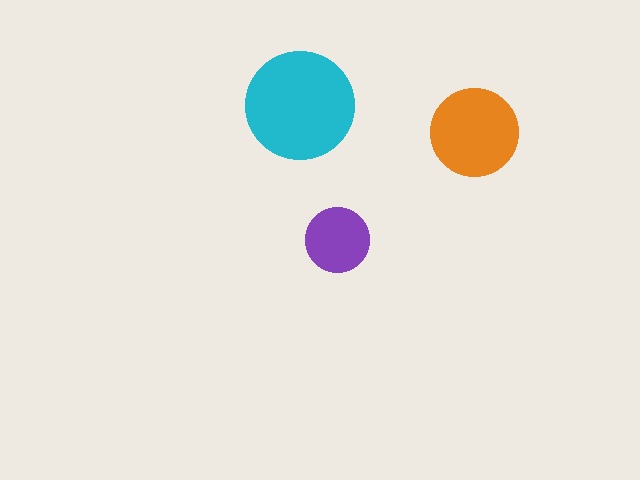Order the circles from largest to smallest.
the cyan one, the orange one, the purple one.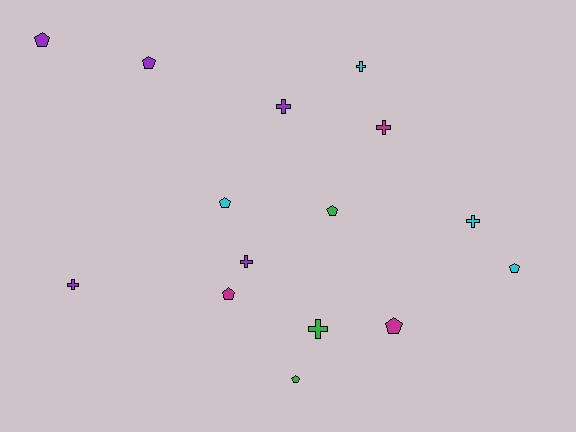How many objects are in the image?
There are 15 objects.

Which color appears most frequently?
Purple, with 5 objects.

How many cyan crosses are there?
There are 2 cyan crosses.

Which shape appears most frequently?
Pentagon, with 8 objects.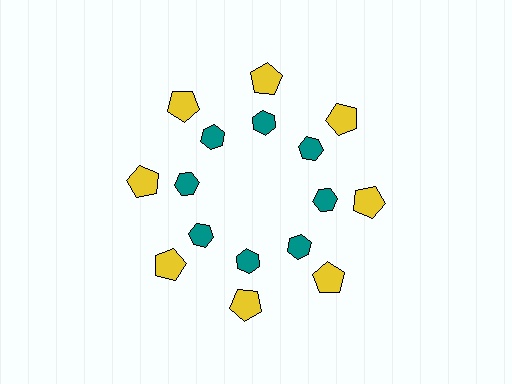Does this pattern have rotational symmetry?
Yes, this pattern has 8-fold rotational symmetry. It looks the same after rotating 45 degrees around the center.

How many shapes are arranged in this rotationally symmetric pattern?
There are 16 shapes, arranged in 8 groups of 2.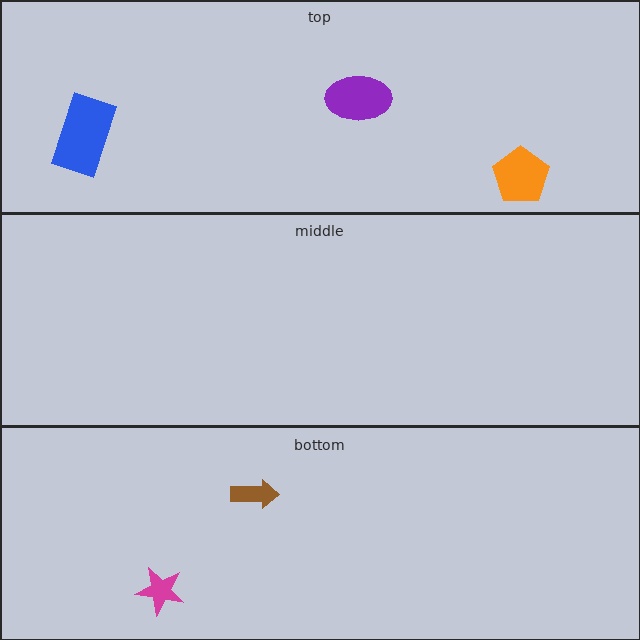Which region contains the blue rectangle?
The top region.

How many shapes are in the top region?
3.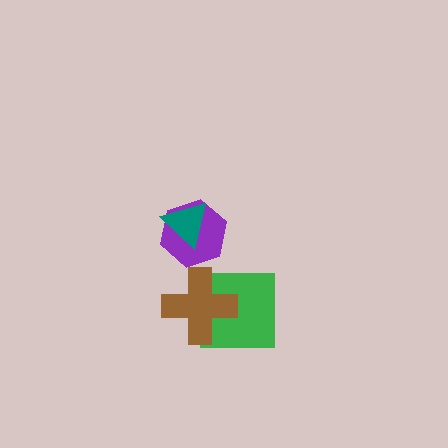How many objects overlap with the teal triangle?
1 object overlaps with the teal triangle.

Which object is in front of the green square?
The brown cross is in front of the green square.